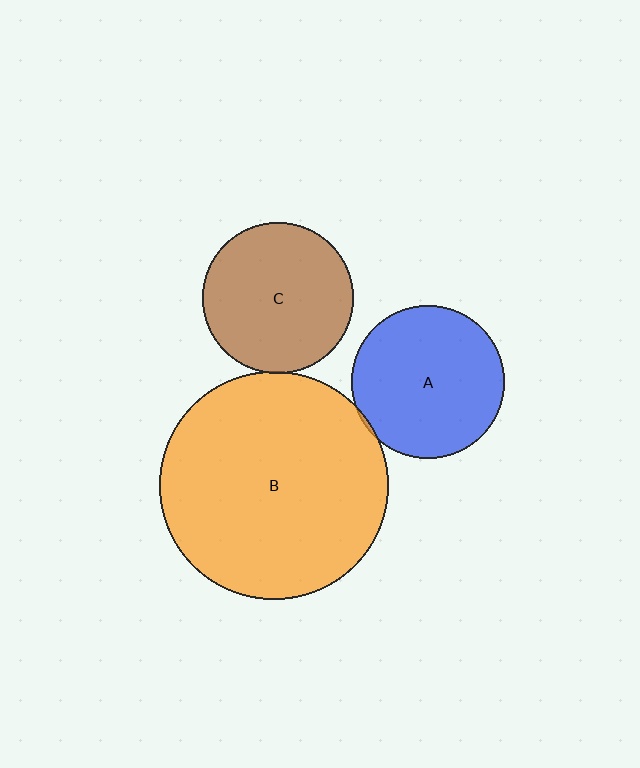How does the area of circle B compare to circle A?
Approximately 2.2 times.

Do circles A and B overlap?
Yes.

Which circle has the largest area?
Circle B (orange).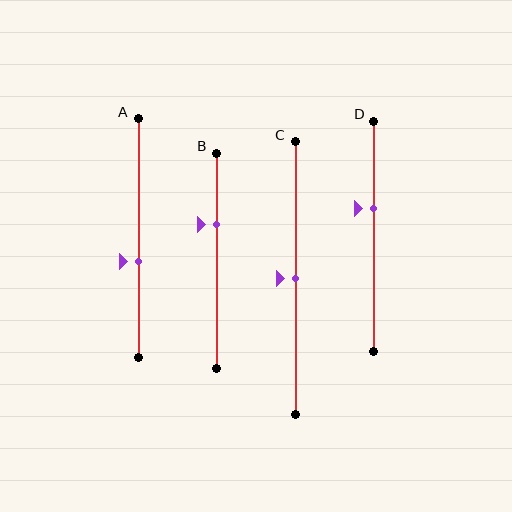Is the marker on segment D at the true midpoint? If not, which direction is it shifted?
No, the marker on segment D is shifted upward by about 12% of the segment length.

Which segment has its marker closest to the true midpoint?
Segment C has its marker closest to the true midpoint.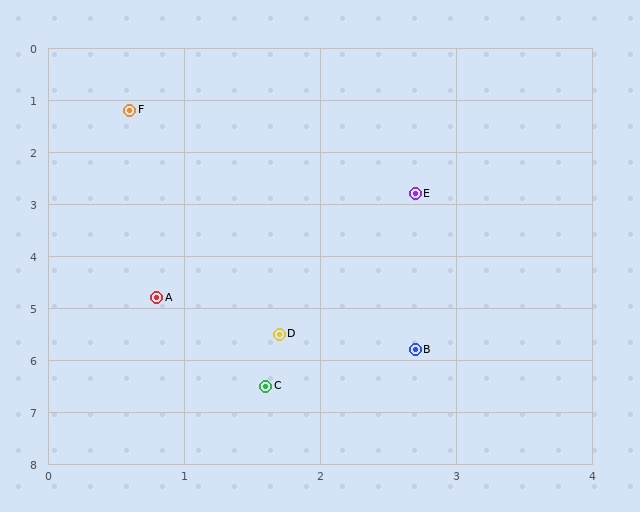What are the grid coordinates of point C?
Point C is at approximately (1.6, 6.5).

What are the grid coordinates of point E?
Point E is at approximately (2.7, 2.8).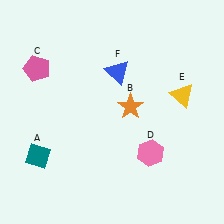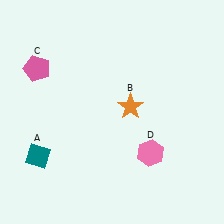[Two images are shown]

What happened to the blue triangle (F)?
The blue triangle (F) was removed in Image 2. It was in the top-right area of Image 1.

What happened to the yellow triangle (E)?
The yellow triangle (E) was removed in Image 2. It was in the top-right area of Image 1.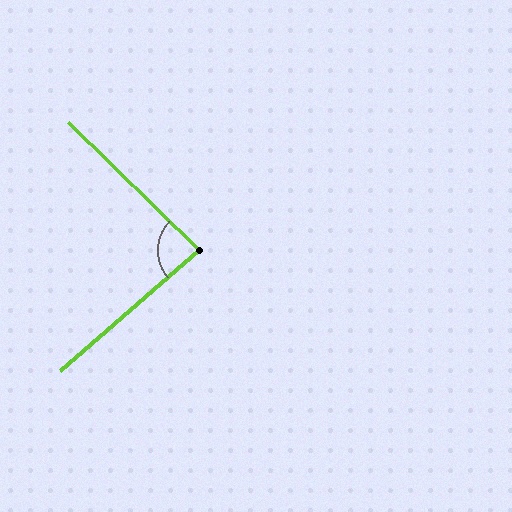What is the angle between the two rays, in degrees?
Approximately 86 degrees.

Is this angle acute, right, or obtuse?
It is approximately a right angle.